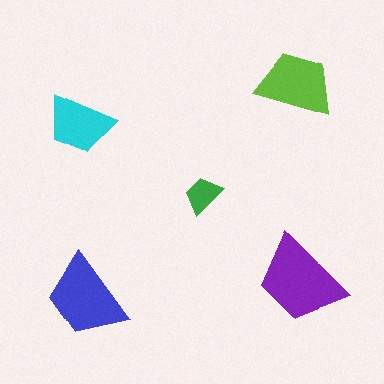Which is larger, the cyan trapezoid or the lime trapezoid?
The lime one.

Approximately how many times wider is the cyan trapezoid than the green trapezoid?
About 1.5 times wider.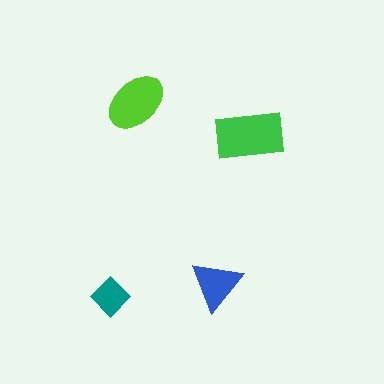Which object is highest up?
The lime ellipse is topmost.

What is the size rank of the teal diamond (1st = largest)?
4th.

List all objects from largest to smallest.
The green rectangle, the lime ellipse, the blue triangle, the teal diamond.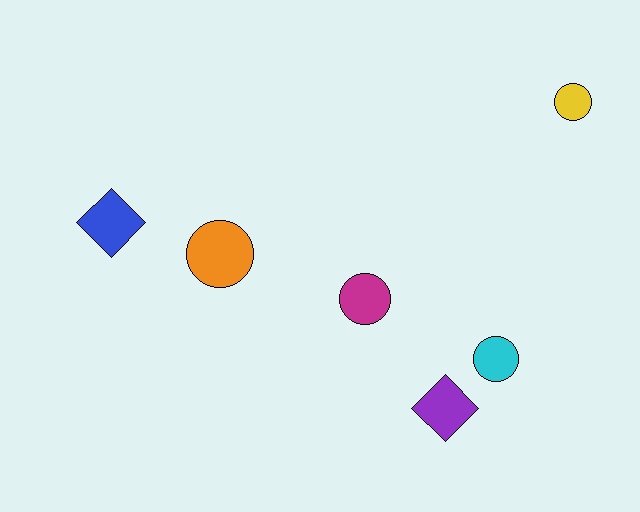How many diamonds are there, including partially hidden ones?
There are 2 diamonds.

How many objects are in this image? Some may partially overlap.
There are 6 objects.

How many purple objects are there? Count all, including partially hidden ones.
There is 1 purple object.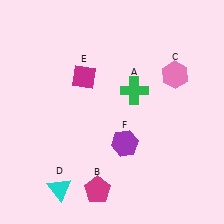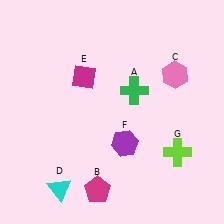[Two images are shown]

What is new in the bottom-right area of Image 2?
A lime cross (G) was added in the bottom-right area of Image 2.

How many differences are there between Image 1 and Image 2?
There is 1 difference between the two images.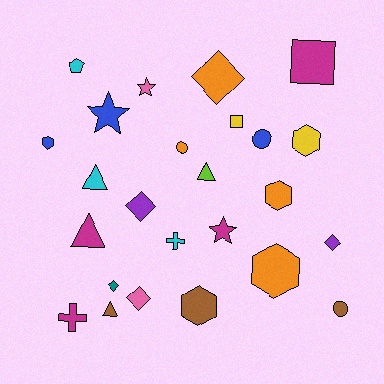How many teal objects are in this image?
There is 1 teal object.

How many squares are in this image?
There are 2 squares.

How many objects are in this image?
There are 25 objects.